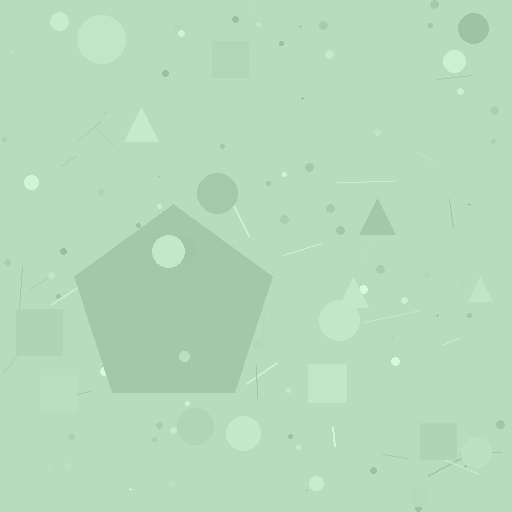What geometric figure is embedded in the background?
A pentagon is embedded in the background.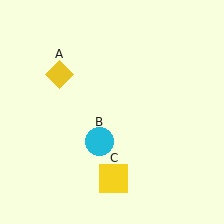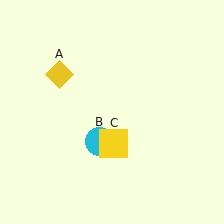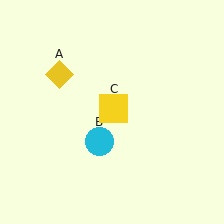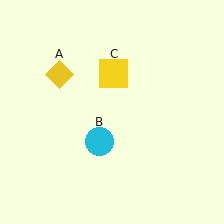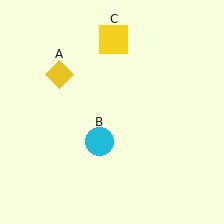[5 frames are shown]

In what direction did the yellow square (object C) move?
The yellow square (object C) moved up.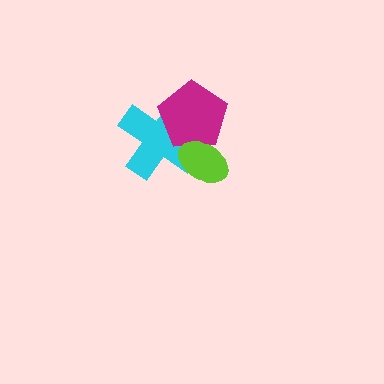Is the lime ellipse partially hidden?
No, no other shape covers it.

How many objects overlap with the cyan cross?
2 objects overlap with the cyan cross.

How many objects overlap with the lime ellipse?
2 objects overlap with the lime ellipse.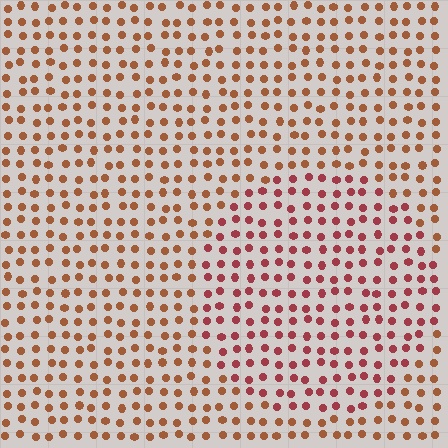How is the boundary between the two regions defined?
The boundary is defined purely by a slight shift in hue (about 29 degrees). Spacing, size, and orientation are identical on both sides.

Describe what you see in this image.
The image is filled with small brown elements in a uniform arrangement. A circle-shaped region is visible where the elements are tinted to a slightly different hue, forming a subtle color boundary.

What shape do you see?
I see a circle.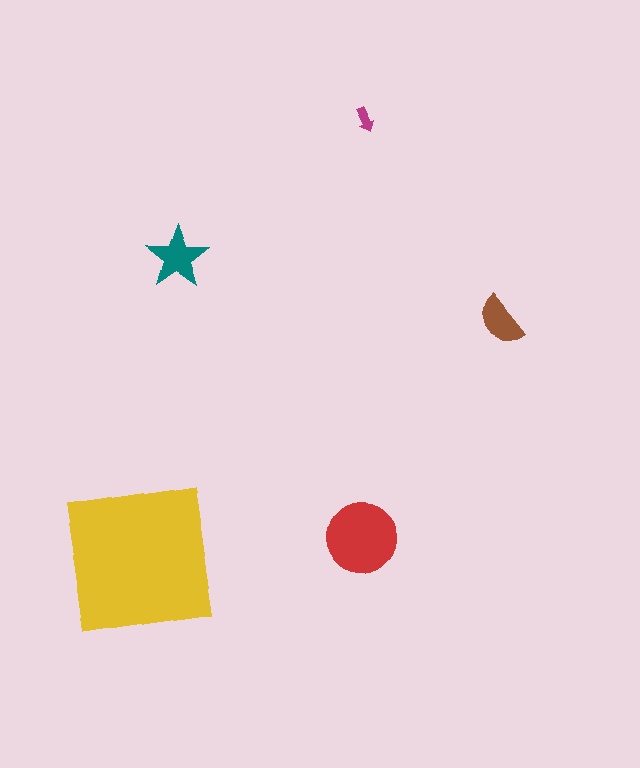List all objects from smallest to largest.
The magenta arrow, the brown semicircle, the teal star, the red circle, the yellow square.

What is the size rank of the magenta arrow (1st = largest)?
5th.